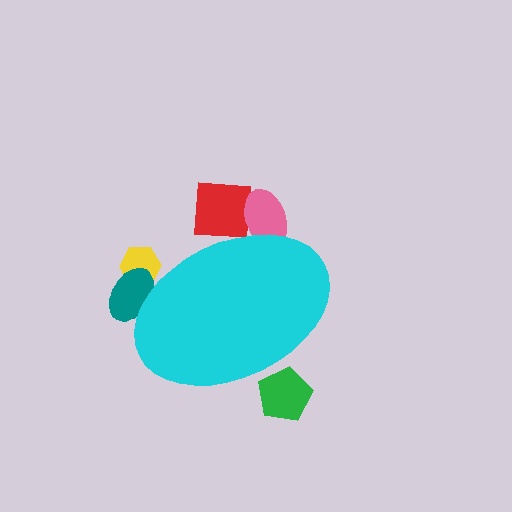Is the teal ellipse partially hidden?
Yes, the teal ellipse is partially hidden behind the cyan ellipse.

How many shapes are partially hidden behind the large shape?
5 shapes are partially hidden.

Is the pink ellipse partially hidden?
Yes, the pink ellipse is partially hidden behind the cyan ellipse.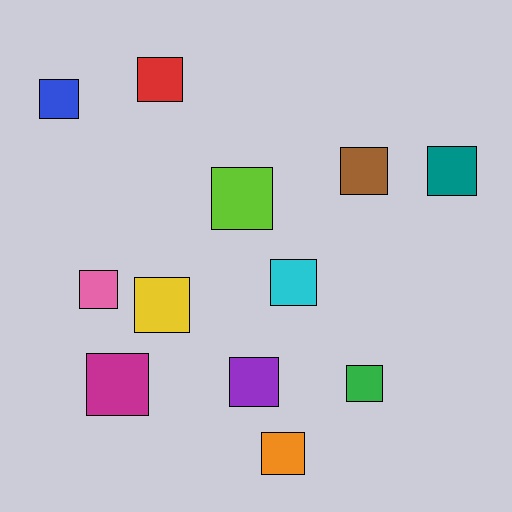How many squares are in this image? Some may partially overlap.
There are 12 squares.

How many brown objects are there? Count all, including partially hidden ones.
There is 1 brown object.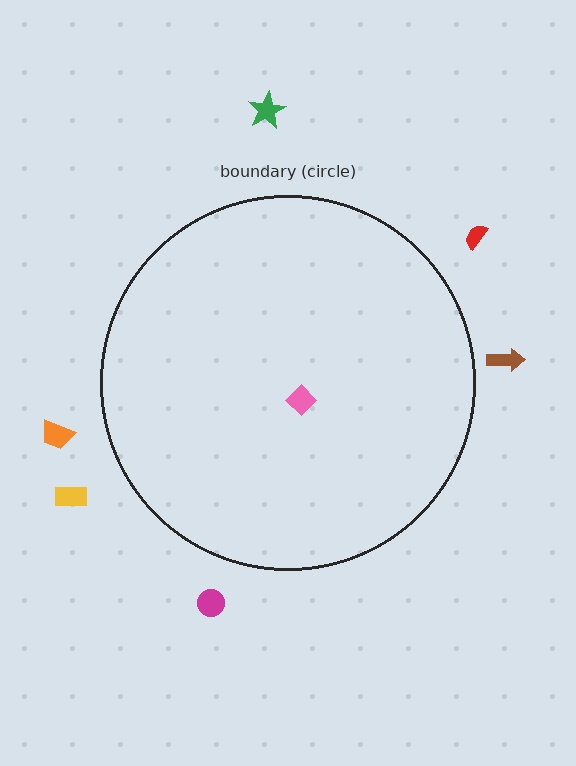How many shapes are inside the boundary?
1 inside, 6 outside.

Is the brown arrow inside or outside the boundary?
Outside.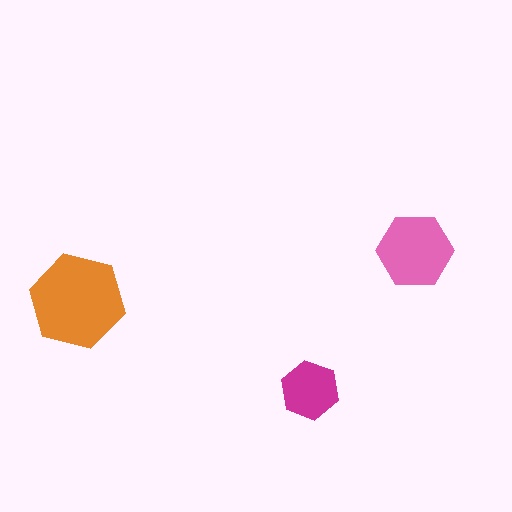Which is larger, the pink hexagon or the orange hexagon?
The orange one.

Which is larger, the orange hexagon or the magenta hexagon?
The orange one.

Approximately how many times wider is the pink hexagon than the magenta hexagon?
About 1.5 times wider.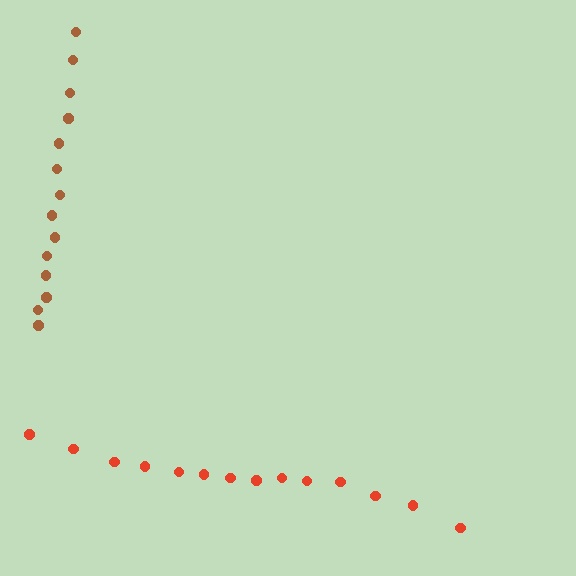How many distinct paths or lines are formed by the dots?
There are 2 distinct paths.